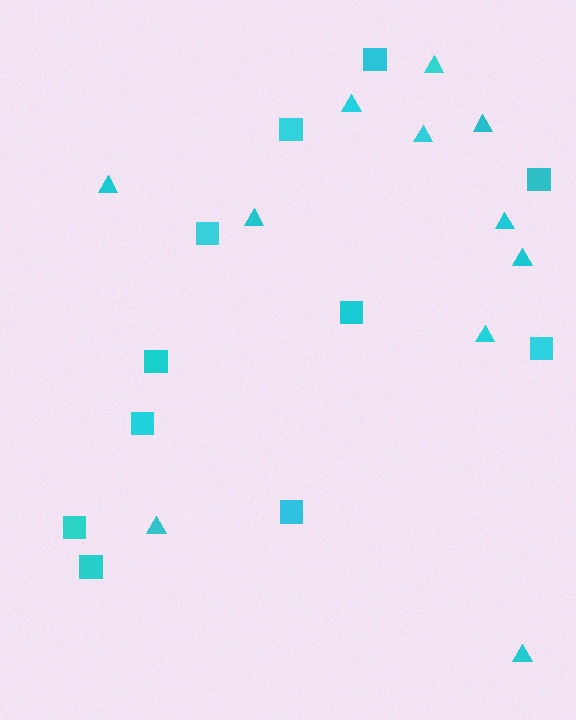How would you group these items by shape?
There are 2 groups: one group of squares (11) and one group of triangles (11).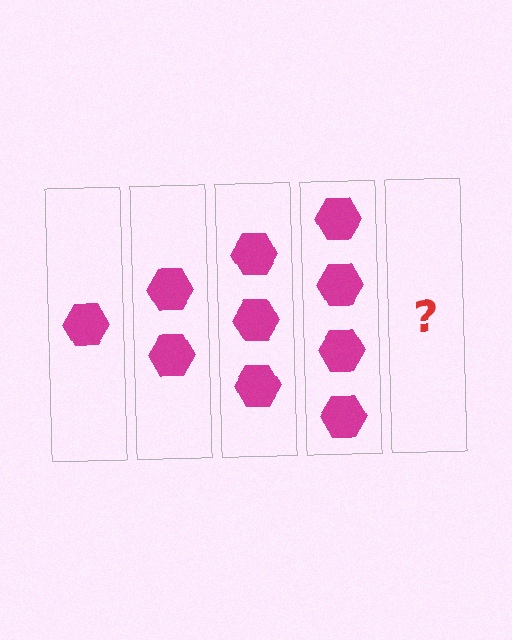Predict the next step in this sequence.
The next step is 5 hexagons.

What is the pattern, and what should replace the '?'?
The pattern is that each step adds one more hexagon. The '?' should be 5 hexagons.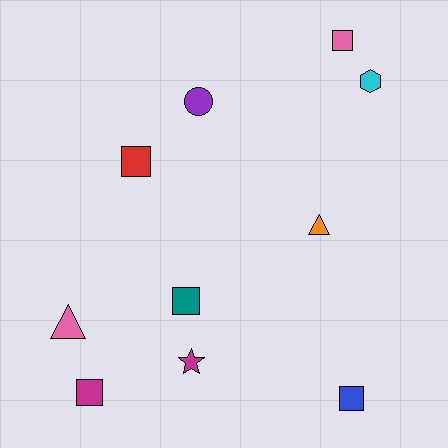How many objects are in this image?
There are 10 objects.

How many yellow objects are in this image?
There are no yellow objects.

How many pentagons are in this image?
There are no pentagons.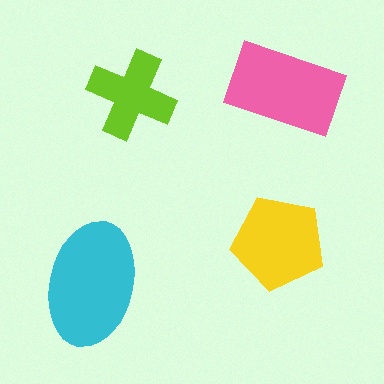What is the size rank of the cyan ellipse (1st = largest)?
1st.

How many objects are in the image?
There are 4 objects in the image.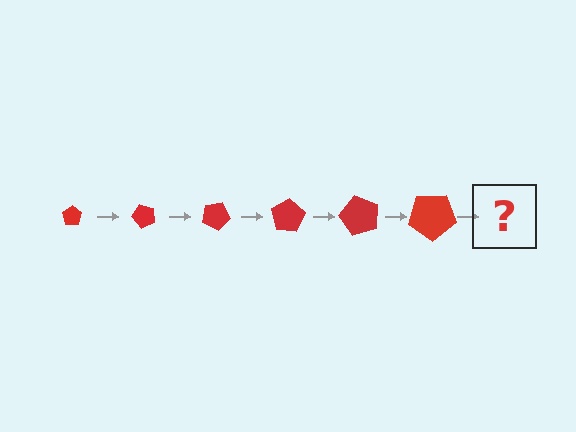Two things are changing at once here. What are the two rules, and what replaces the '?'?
The two rules are that the pentagon grows larger each step and it rotates 50 degrees each step. The '?' should be a pentagon, larger than the previous one and rotated 300 degrees from the start.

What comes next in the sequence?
The next element should be a pentagon, larger than the previous one and rotated 300 degrees from the start.